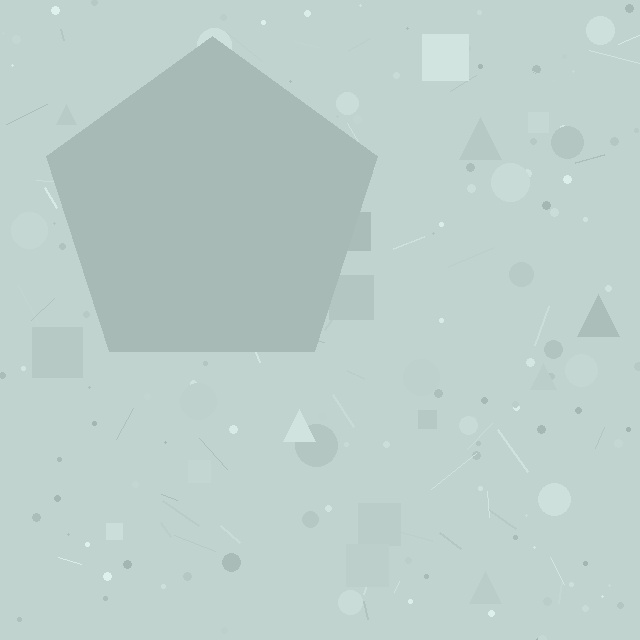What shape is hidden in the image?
A pentagon is hidden in the image.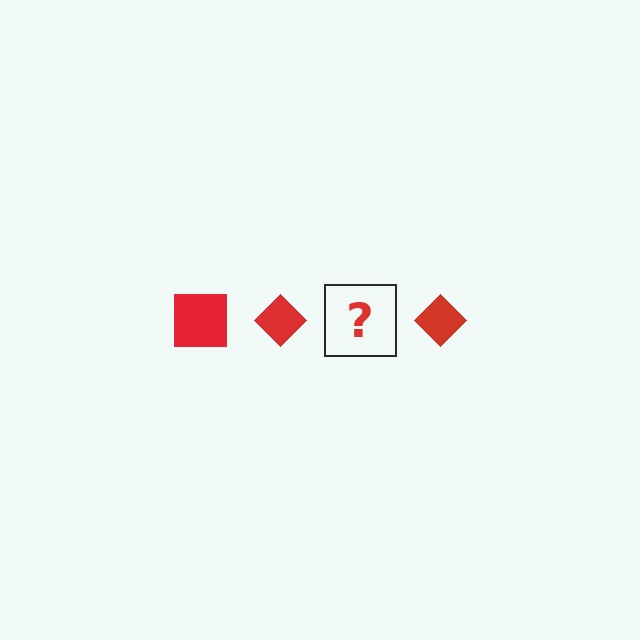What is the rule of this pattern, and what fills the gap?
The rule is that the pattern cycles through square, diamond shapes in red. The gap should be filled with a red square.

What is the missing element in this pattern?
The missing element is a red square.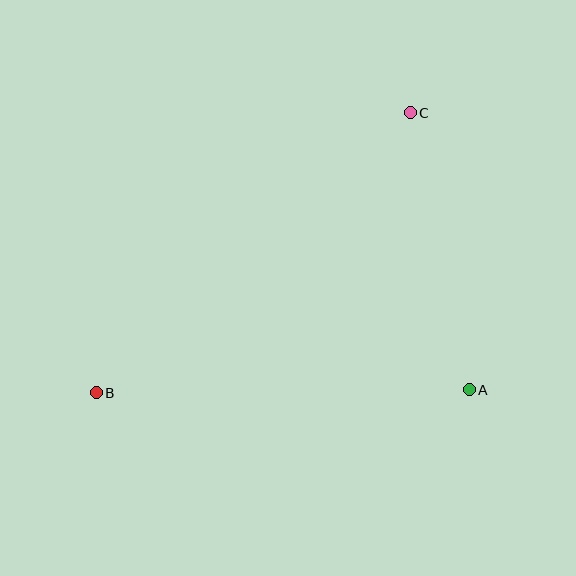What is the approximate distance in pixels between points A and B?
The distance between A and B is approximately 373 pixels.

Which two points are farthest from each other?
Points B and C are farthest from each other.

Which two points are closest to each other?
Points A and C are closest to each other.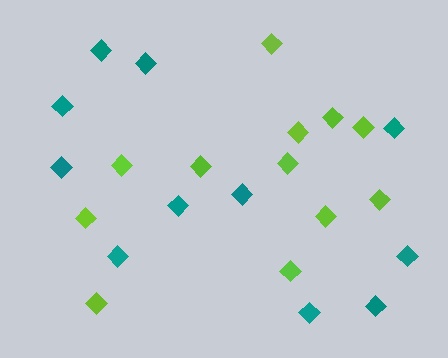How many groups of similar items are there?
There are 2 groups: one group of teal diamonds (11) and one group of lime diamonds (12).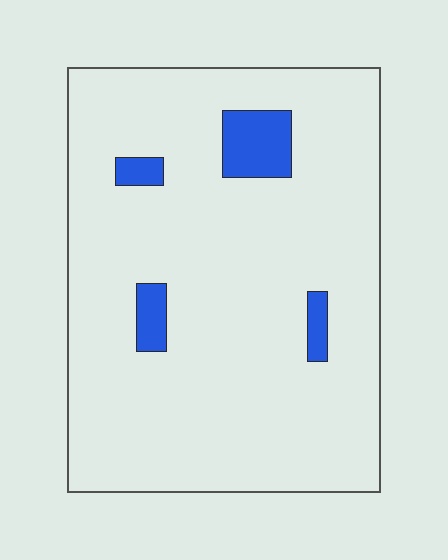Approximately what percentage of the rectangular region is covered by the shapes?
Approximately 5%.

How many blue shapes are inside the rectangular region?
4.